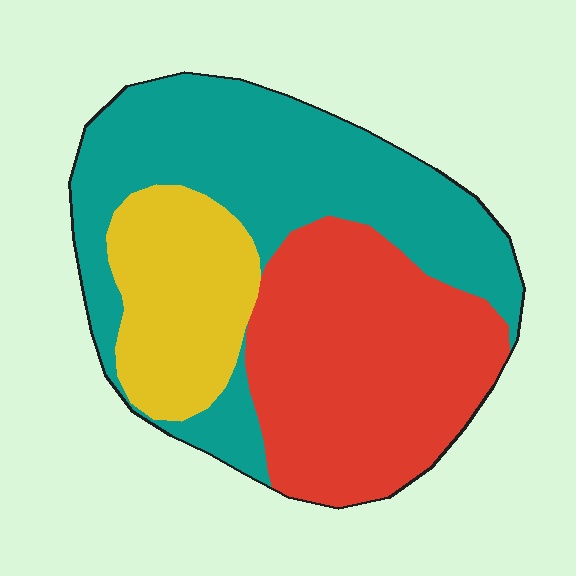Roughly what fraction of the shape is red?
Red takes up about three eighths (3/8) of the shape.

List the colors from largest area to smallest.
From largest to smallest: teal, red, yellow.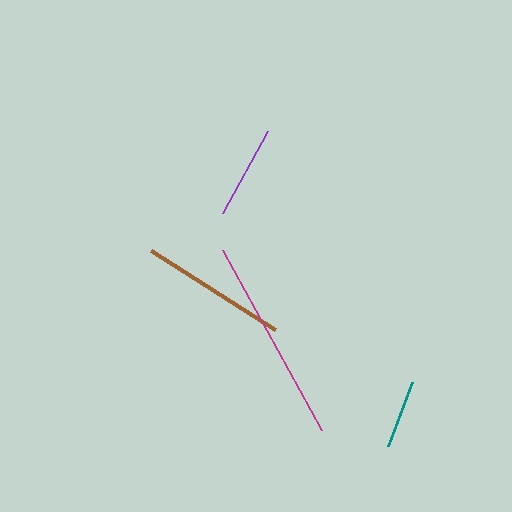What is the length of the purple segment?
The purple segment is approximately 94 pixels long.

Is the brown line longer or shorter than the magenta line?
The magenta line is longer than the brown line.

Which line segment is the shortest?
The teal line is the shortest at approximately 68 pixels.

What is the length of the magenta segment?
The magenta segment is approximately 205 pixels long.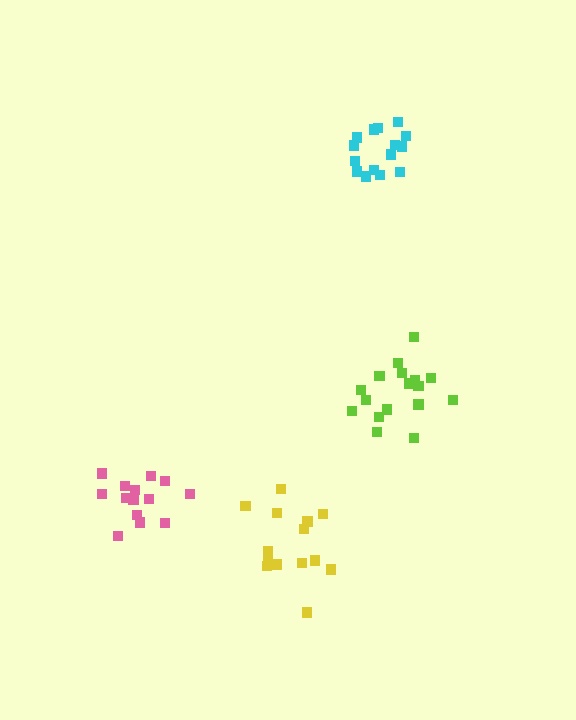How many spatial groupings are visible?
There are 4 spatial groupings.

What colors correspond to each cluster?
The clusters are colored: yellow, lime, pink, cyan.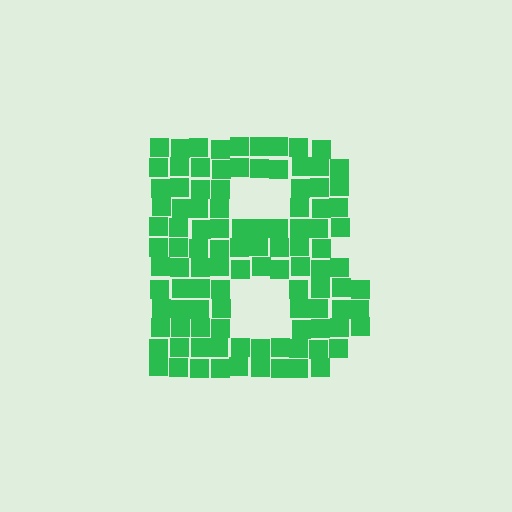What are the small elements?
The small elements are squares.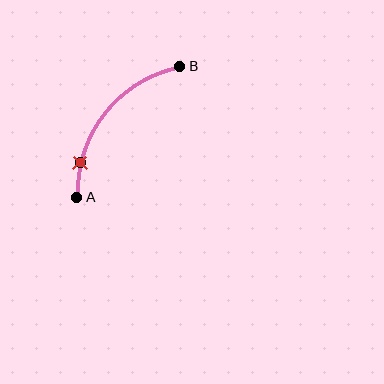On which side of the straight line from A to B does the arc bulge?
The arc bulges above and to the left of the straight line connecting A and B.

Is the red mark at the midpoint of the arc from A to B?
No. The red mark lies on the arc but is closer to endpoint A. The arc midpoint would be at the point on the curve equidistant along the arc from both A and B.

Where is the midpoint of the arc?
The arc midpoint is the point on the curve farthest from the straight line joining A and B. It sits above and to the left of that line.